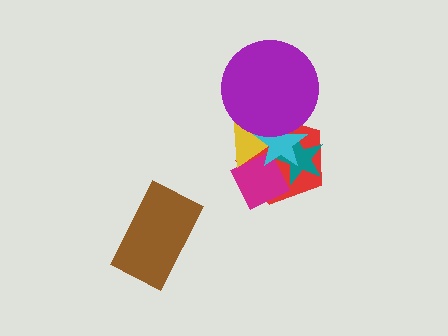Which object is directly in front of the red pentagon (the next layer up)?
The magenta diamond is directly in front of the red pentagon.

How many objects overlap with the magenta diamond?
4 objects overlap with the magenta diamond.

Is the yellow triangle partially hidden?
Yes, it is partially covered by another shape.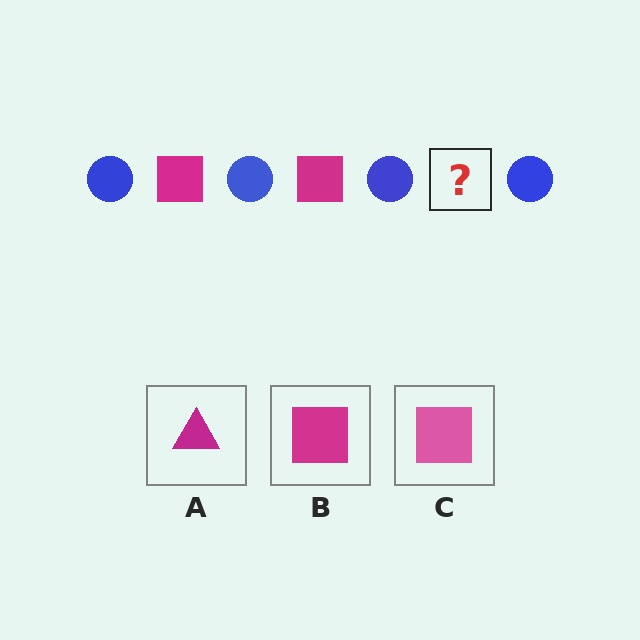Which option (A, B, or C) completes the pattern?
B.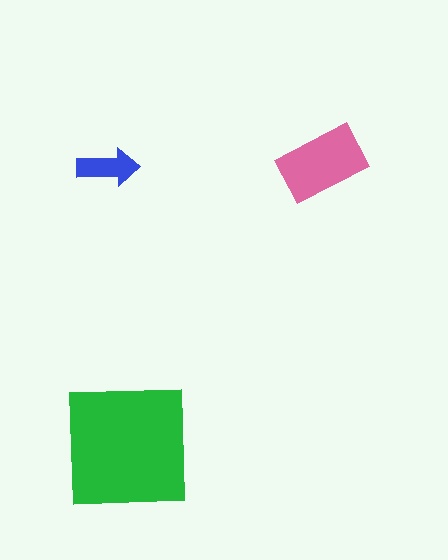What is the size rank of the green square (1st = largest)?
1st.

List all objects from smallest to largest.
The blue arrow, the pink rectangle, the green square.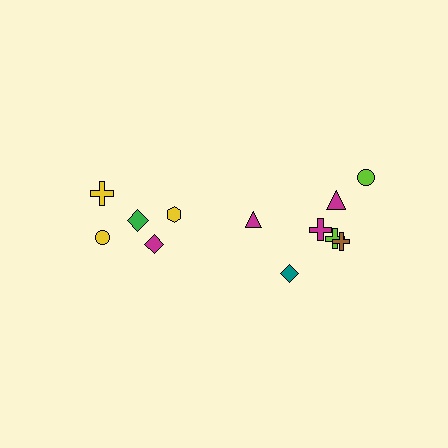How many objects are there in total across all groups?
There are 12 objects.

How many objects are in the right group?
There are 7 objects.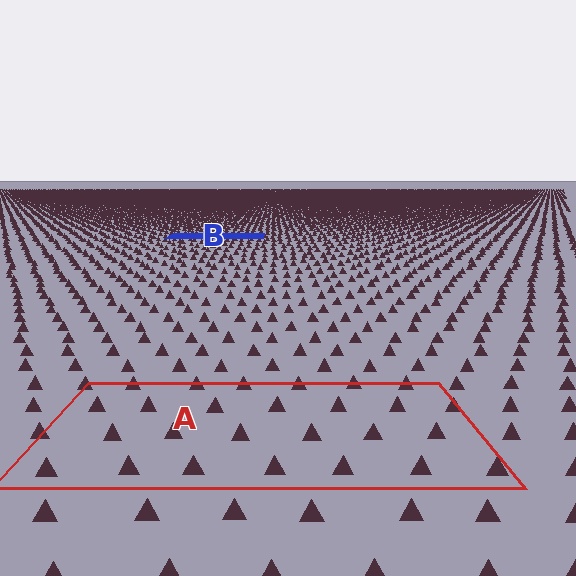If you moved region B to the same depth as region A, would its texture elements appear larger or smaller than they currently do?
They would appear larger. At a closer depth, the same texture elements are projected at a bigger on-screen size.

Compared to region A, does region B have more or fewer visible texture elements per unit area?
Region B has more texture elements per unit area — they are packed more densely because it is farther away.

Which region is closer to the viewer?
Region A is closer. The texture elements there are larger and more spread out.